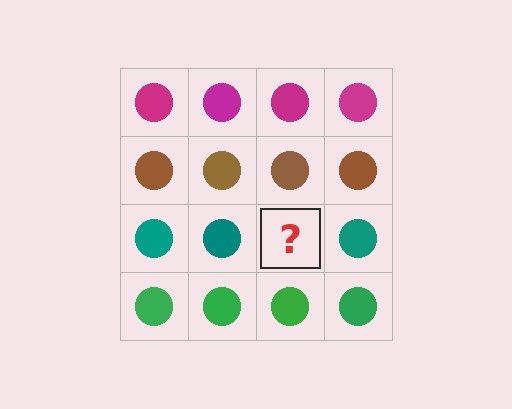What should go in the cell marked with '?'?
The missing cell should contain a teal circle.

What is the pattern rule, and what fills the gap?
The rule is that each row has a consistent color. The gap should be filled with a teal circle.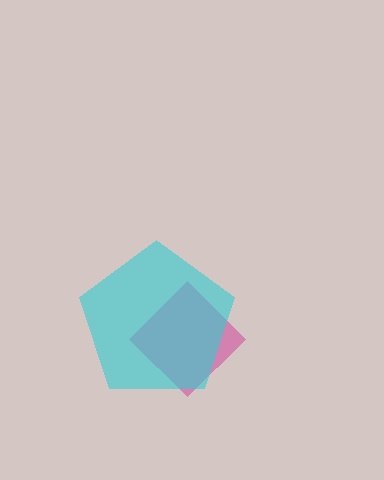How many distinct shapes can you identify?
There are 2 distinct shapes: a magenta diamond, a cyan pentagon.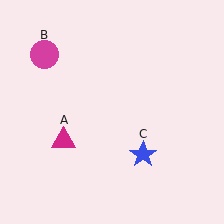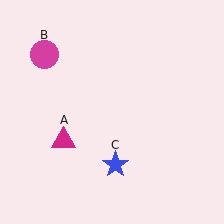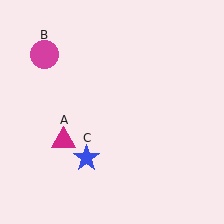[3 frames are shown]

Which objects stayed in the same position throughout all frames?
Magenta triangle (object A) and magenta circle (object B) remained stationary.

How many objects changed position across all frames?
1 object changed position: blue star (object C).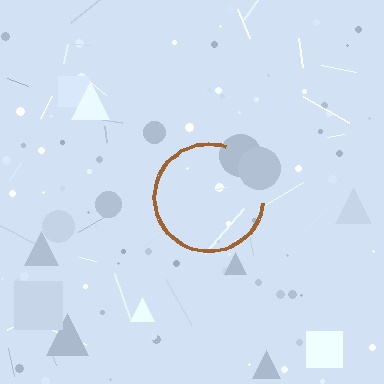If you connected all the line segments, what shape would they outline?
They would outline a circle.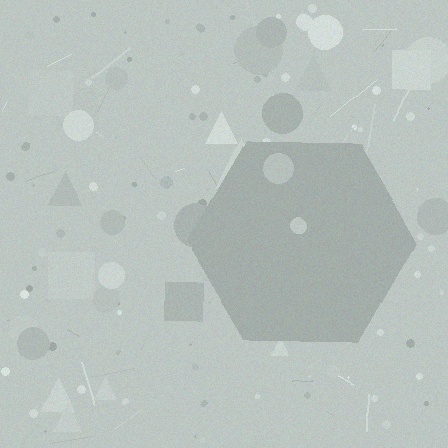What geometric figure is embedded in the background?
A hexagon is embedded in the background.